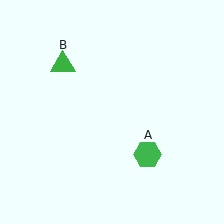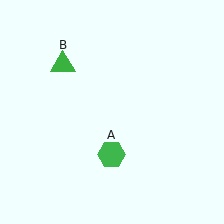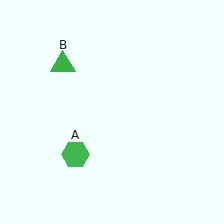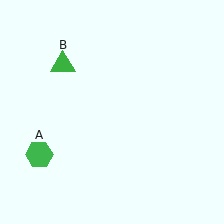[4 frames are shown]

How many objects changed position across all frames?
1 object changed position: green hexagon (object A).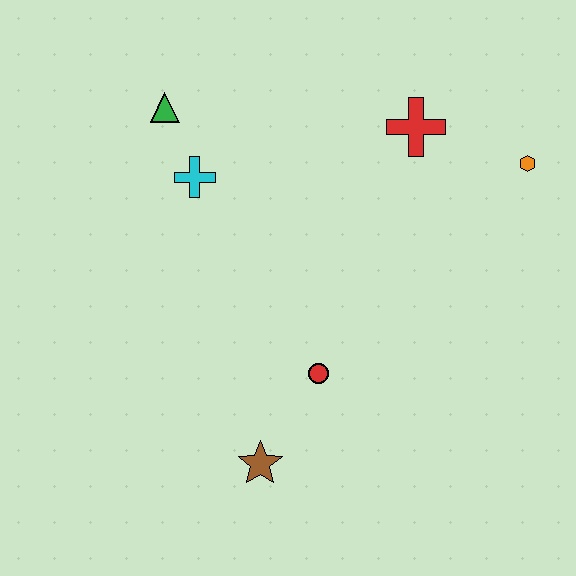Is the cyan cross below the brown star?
No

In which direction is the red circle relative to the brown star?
The red circle is above the brown star.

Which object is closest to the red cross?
The orange hexagon is closest to the red cross.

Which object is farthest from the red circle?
The green triangle is farthest from the red circle.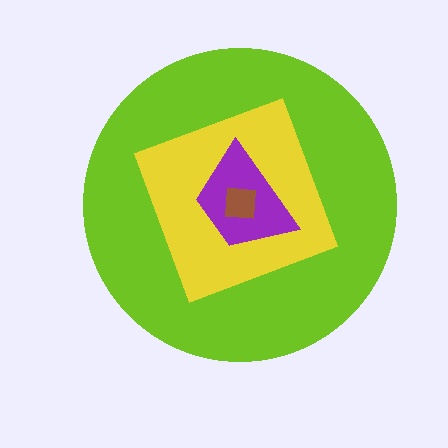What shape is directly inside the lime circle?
The yellow diamond.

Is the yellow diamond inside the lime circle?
Yes.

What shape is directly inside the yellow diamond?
The purple trapezoid.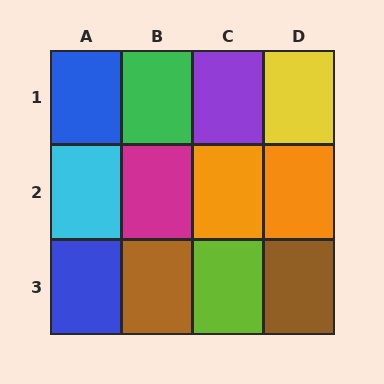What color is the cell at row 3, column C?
Lime.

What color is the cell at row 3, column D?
Brown.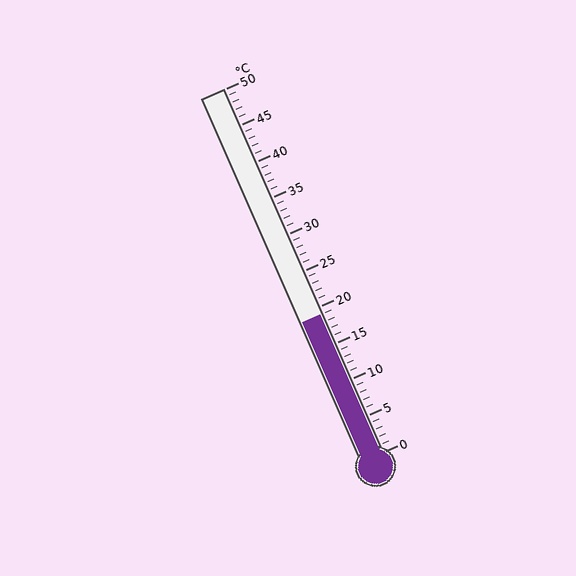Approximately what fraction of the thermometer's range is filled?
The thermometer is filled to approximately 40% of its range.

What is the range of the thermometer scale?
The thermometer scale ranges from 0°C to 50°C.